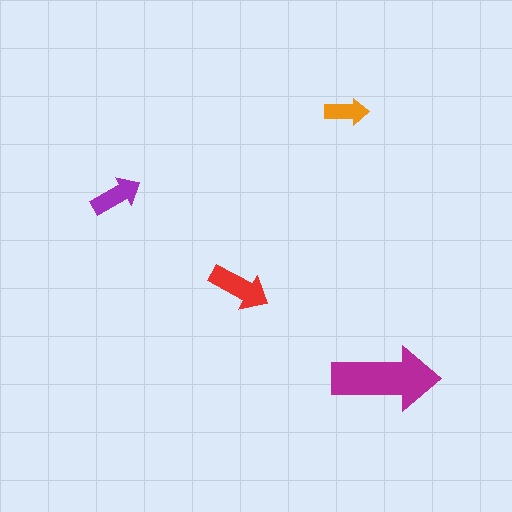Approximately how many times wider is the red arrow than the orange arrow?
About 1.5 times wider.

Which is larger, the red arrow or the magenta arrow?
The magenta one.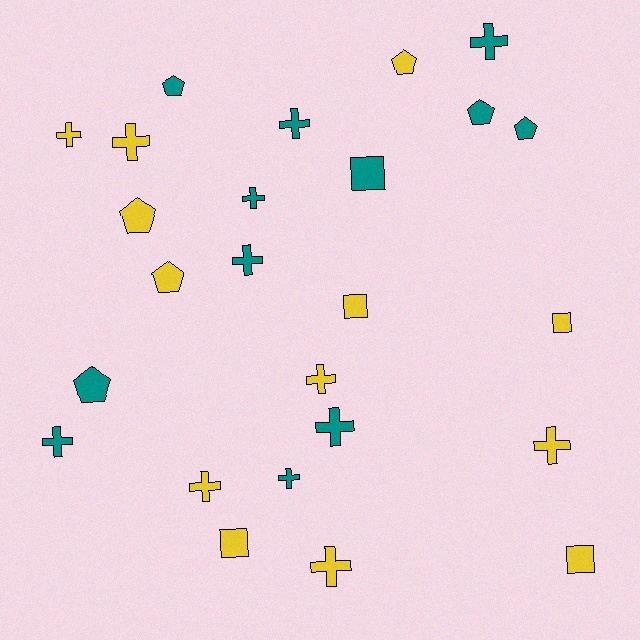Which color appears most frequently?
Yellow, with 13 objects.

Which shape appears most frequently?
Cross, with 13 objects.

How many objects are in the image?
There are 25 objects.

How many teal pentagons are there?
There are 4 teal pentagons.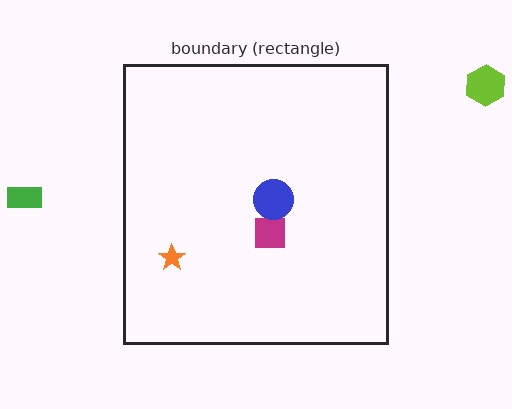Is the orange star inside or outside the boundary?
Inside.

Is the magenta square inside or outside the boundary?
Inside.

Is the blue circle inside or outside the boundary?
Inside.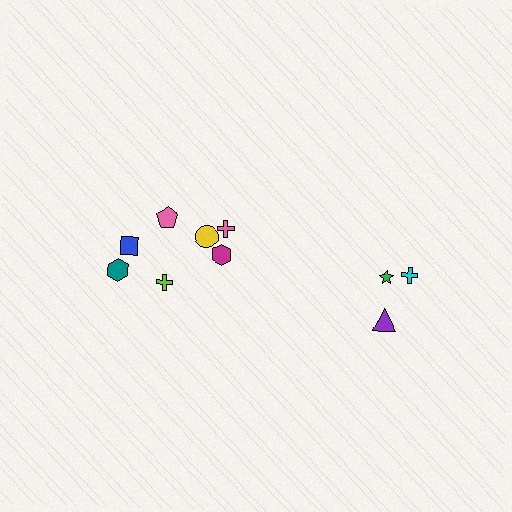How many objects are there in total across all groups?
There are 10 objects.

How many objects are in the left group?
There are 7 objects.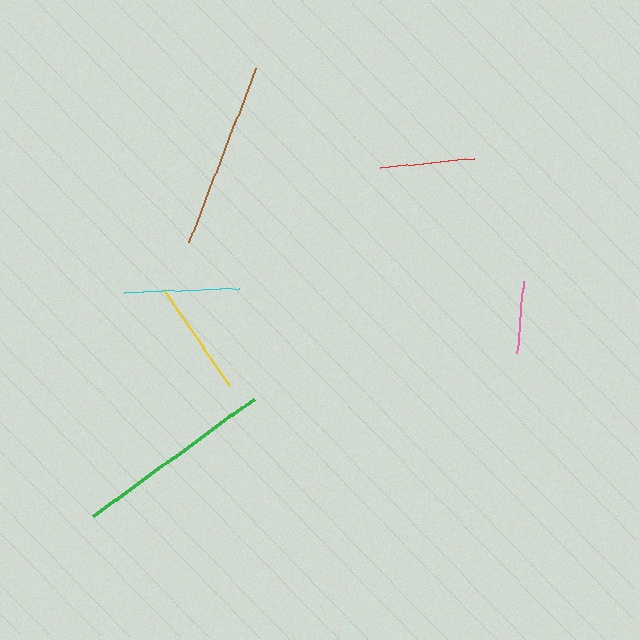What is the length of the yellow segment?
The yellow segment is approximately 116 pixels long.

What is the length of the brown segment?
The brown segment is approximately 187 pixels long.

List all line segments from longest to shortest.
From longest to shortest: green, brown, yellow, cyan, red, pink.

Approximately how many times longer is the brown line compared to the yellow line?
The brown line is approximately 1.6 times the length of the yellow line.